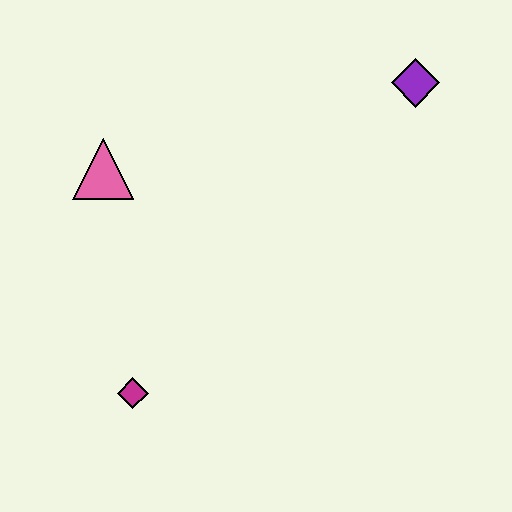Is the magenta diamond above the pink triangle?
No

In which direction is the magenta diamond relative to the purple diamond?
The magenta diamond is below the purple diamond.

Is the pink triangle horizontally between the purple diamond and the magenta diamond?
No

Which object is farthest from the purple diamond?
The magenta diamond is farthest from the purple diamond.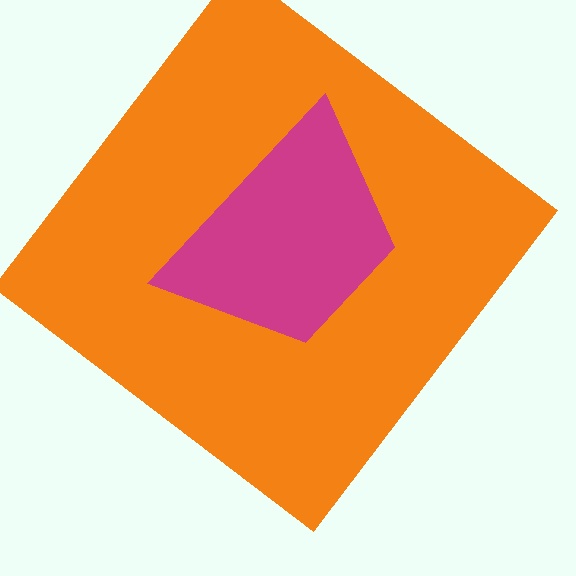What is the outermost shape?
The orange diamond.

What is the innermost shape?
The magenta trapezoid.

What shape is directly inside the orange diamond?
The magenta trapezoid.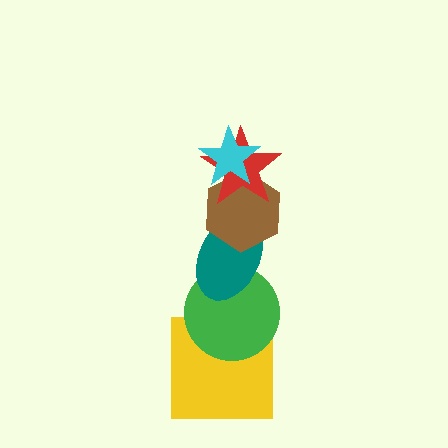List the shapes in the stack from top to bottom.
From top to bottom: the cyan star, the red star, the brown hexagon, the teal ellipse, the green circle, the yellow square.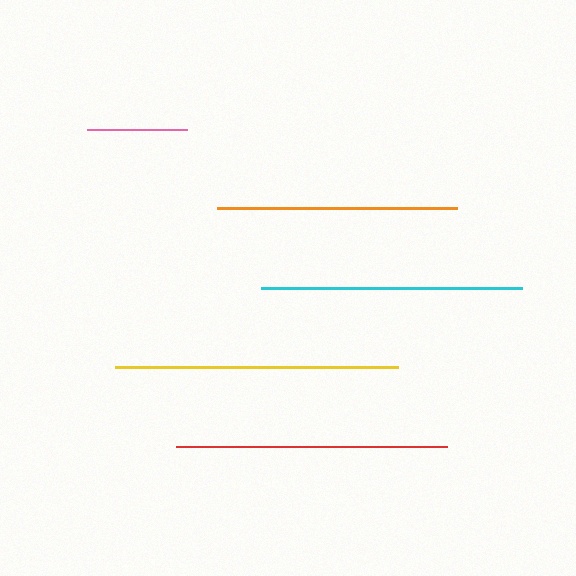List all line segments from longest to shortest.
From longest to shortest: yellow, red, cyan, orange, pink.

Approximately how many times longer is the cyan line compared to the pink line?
The cyan line is approximately 2.6 times the length of the pink line.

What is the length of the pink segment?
The pink segment is approximately 100 pixels long.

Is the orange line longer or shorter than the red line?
The red line is longer than the orange line.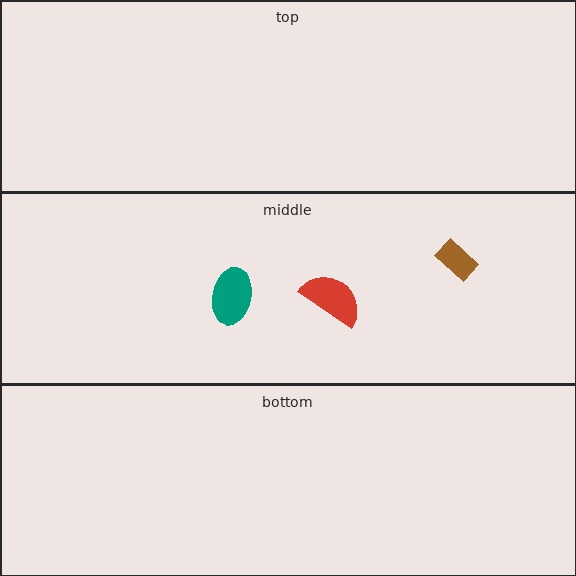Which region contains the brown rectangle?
The middle region.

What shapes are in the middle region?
The red semicircle, the brown rectangle, the teal ellipse.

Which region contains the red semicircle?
The middle region.